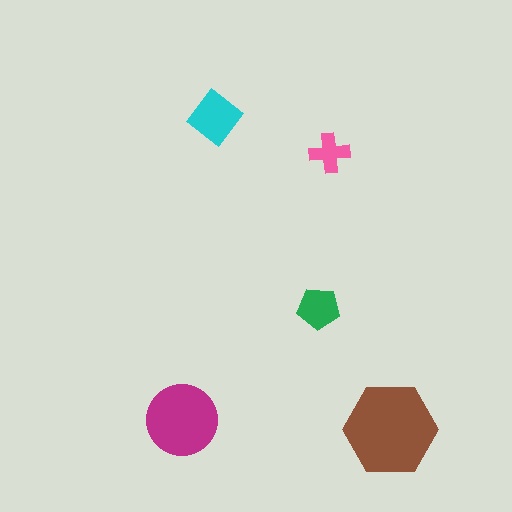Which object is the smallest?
The pink cross.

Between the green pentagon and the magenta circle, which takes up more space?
The magenta circle.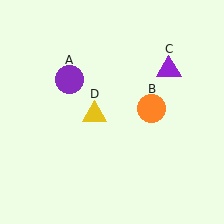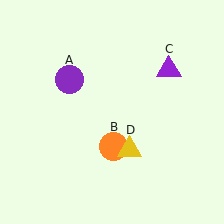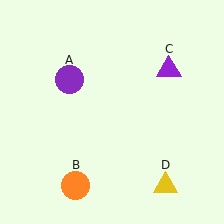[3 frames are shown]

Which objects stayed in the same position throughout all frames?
Purple circle (object A) and purple triangle (object C) remained stationary.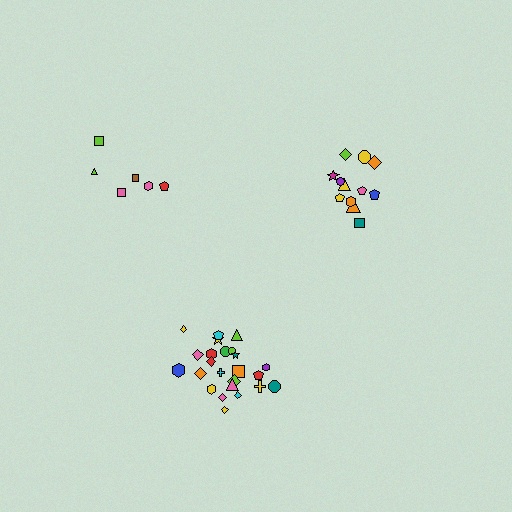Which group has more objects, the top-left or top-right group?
The top-right group.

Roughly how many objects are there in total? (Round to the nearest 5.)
Roughly 45 objects in total.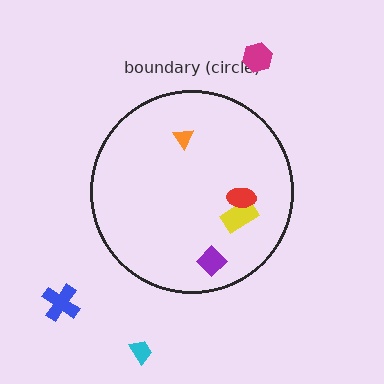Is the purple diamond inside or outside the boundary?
Inside.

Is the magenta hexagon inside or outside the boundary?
Outside.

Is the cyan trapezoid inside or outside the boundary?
Outside.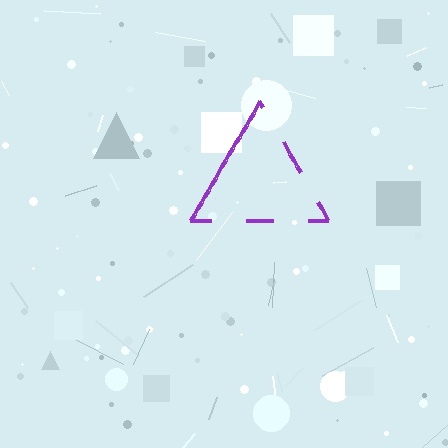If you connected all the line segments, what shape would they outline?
They would outline a triangle.